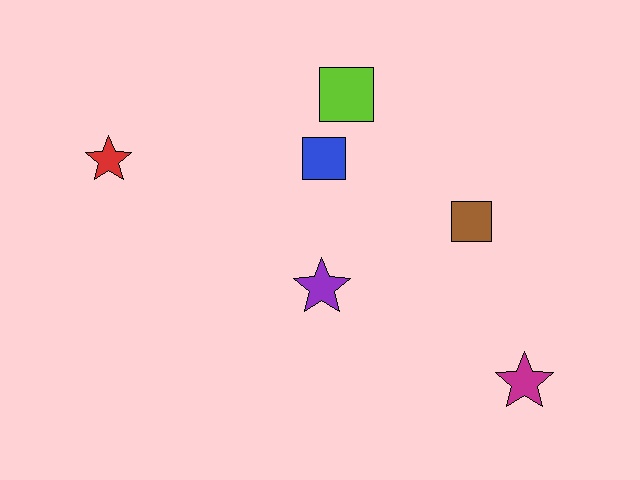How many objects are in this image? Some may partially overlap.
There are 6 objects.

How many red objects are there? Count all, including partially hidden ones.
There is 1 red object.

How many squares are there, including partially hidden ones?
There are 3 squares.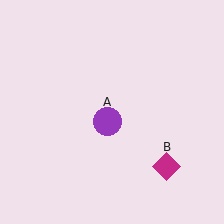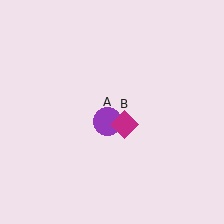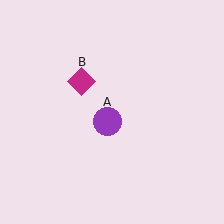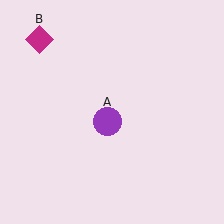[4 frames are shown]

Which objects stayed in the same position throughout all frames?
Purple circle (object A) remained stationary.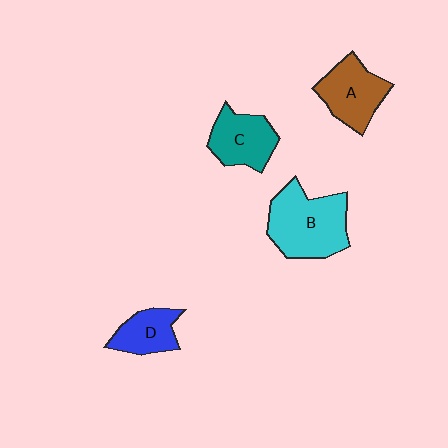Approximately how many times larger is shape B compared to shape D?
Approximately 1.9 times.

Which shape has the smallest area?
Shape D (blue).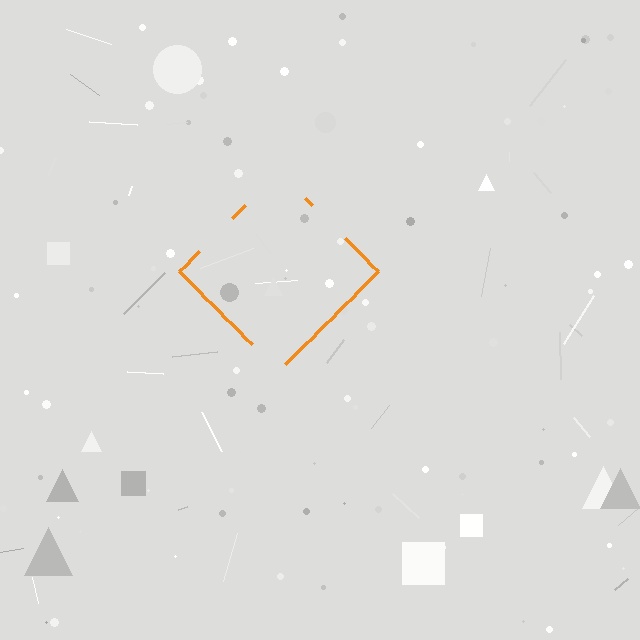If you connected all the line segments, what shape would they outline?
They would outline a diamond.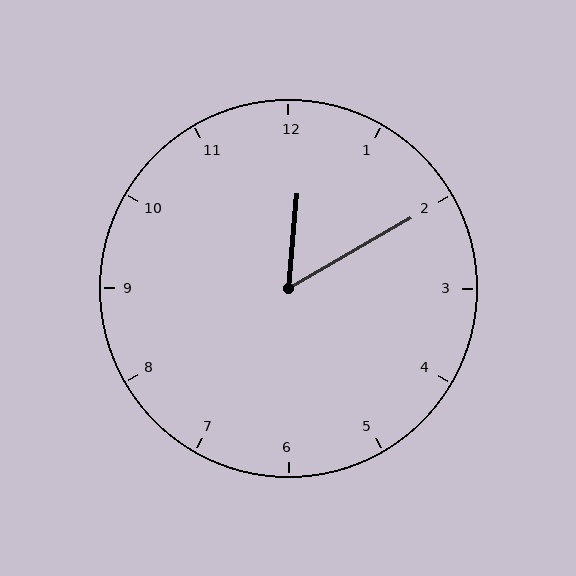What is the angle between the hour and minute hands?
Approximately 55 degrees.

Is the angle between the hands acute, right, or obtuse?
It is acute.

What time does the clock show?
12:10.